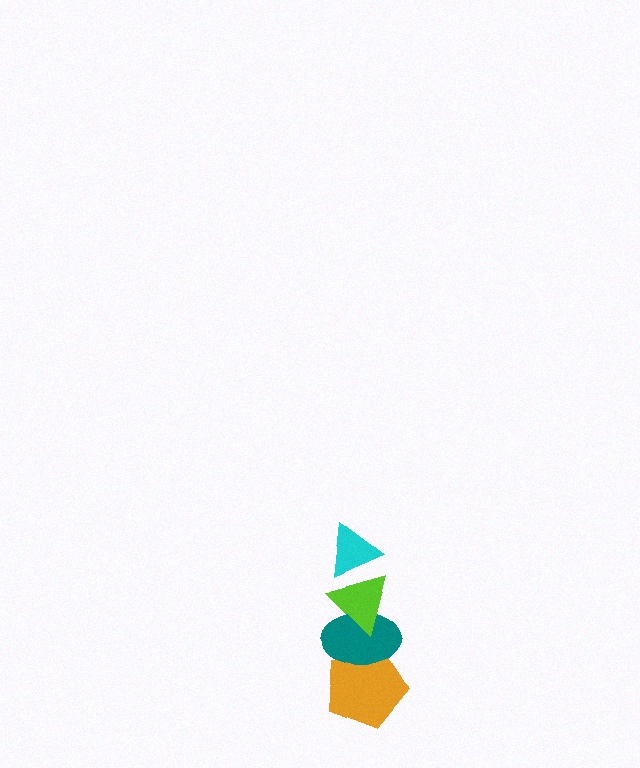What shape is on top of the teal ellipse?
The lime triangle is on top of the teal ellipse.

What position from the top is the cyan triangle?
The cyan triangle is 1st from the top.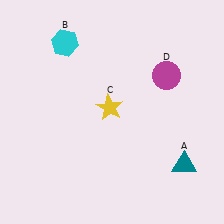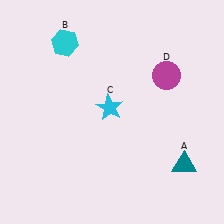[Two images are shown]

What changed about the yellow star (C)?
In Image 1, C is yellow. In Image 2, it changed to cyan.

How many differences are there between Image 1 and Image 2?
There is 1 difference between the two images.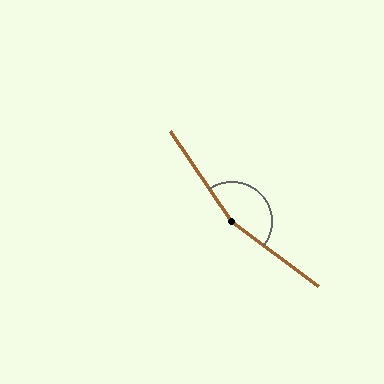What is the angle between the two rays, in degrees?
Approximately 162 degrees.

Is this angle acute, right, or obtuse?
It is obtuse.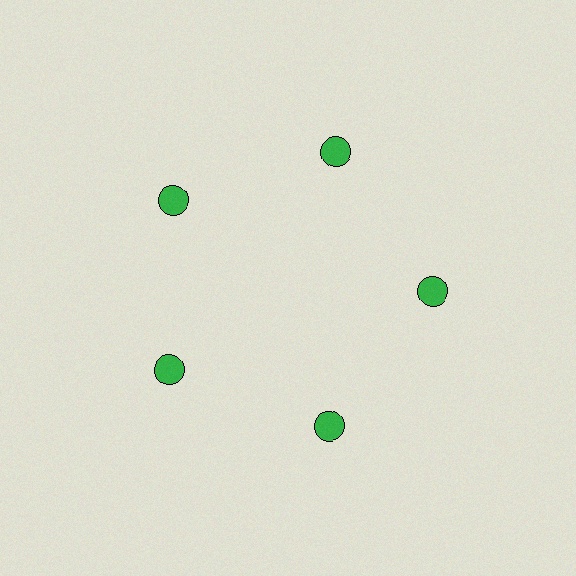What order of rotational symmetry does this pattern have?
This pattern has 5-fold rotational symmetry.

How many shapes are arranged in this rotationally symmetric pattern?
There are 5 shapes, arranged in 5 groups of 1.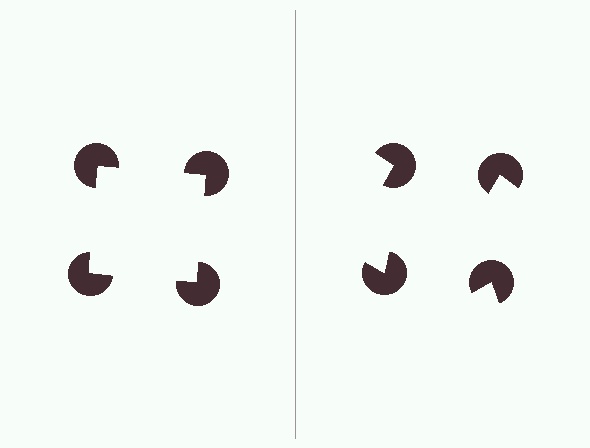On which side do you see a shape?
An illusory square appears on the left side. On the right side the wedge cuts are rotated, so no coherent shape forms.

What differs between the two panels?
The pac-man discs are positioned identically on both sides; only the wedge orientations differ. On the left they align to a square; on the right they are misaligned.